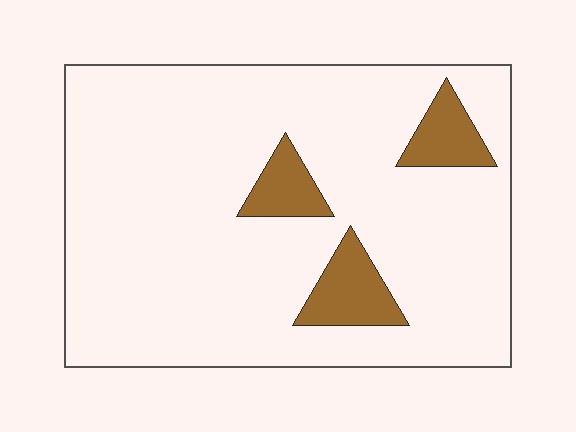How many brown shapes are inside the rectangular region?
3.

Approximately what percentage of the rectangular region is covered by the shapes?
Approximately 10%.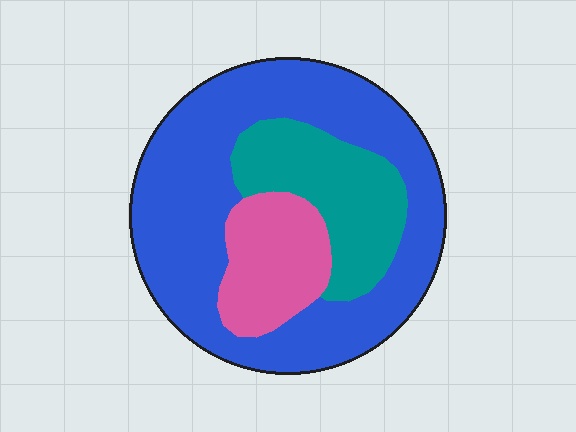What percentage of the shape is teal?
Teal covers about 20% of the shape.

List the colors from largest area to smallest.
From largest to smallest: blue, teal, pink.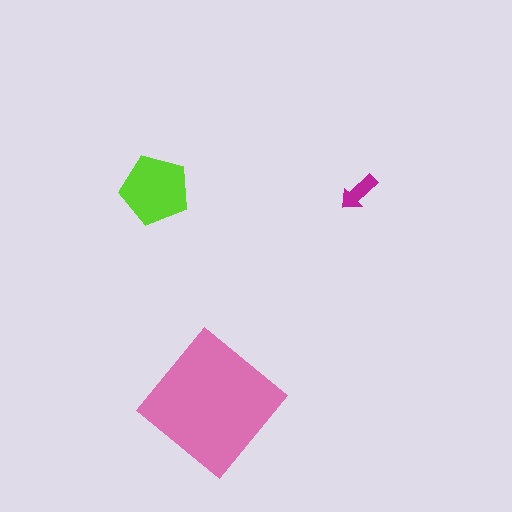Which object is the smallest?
The magenta arrow.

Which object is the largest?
The pink diamond.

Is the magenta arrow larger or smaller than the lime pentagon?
Smaller.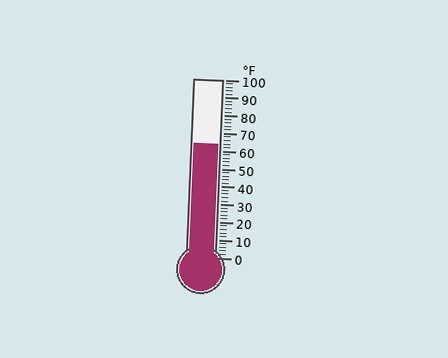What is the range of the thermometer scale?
The thermometer scale ranges from 0°F to 100°F.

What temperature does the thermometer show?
The thermometer shows approximately 64°F.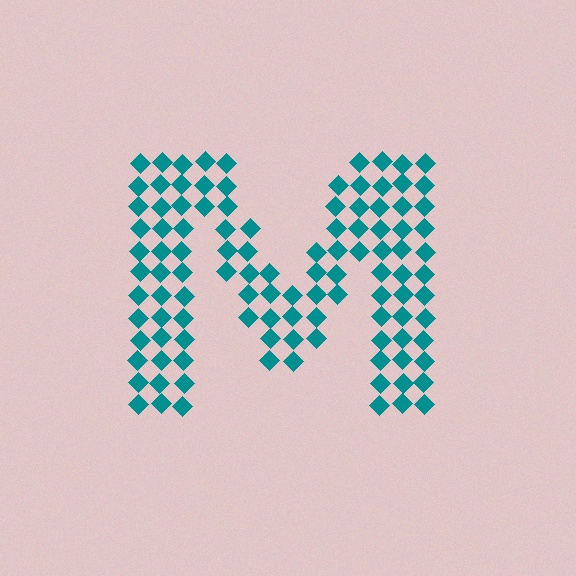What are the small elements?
The small elements are diamonds.